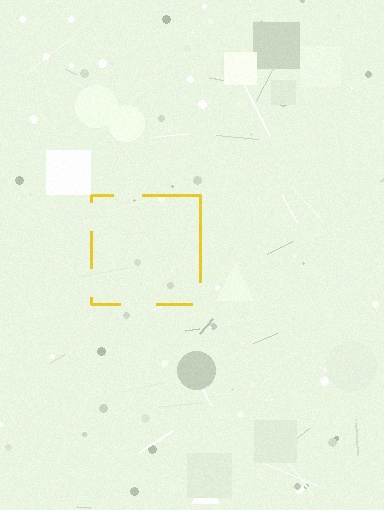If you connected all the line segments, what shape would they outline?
They would outline a square.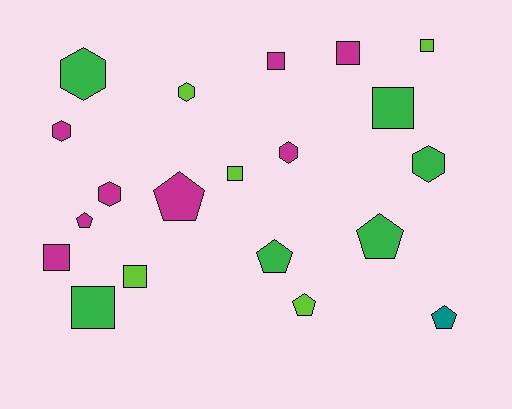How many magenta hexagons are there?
There are 3 magenta hexagons.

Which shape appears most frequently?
Square, with 8 objects.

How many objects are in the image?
There are 20 objects.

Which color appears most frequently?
Magenta, with 8 objects.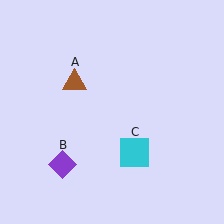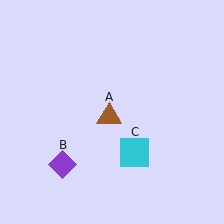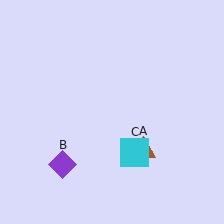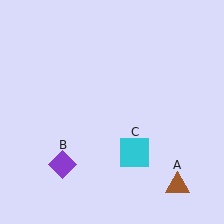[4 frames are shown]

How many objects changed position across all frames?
1 object changed position: brown triangle (object A).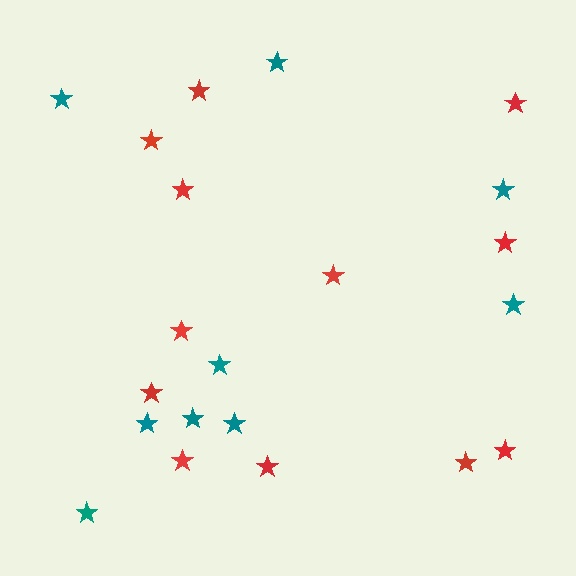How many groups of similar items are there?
There are 2 groups: one group of red stars (12) and one group of teal stars (9).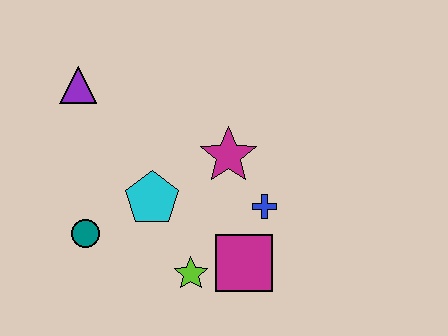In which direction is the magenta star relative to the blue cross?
The magenta star is above the blue cross.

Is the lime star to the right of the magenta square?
No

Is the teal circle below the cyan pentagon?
Yes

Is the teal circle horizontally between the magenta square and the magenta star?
No